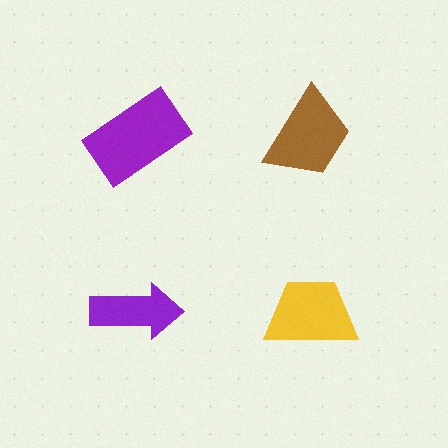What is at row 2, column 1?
A purple arrow.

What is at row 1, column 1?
A purple rectangle.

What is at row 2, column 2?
A yellow trapezoid.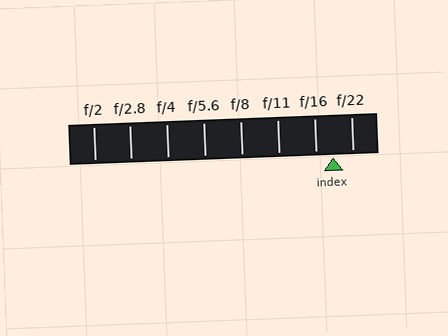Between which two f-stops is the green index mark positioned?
The index mark is between f/16 and f/22.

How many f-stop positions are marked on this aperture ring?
There are 8 f-stop positions marked.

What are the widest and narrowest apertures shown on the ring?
The widest aperture shown is f/2 and the narrowest is f/22.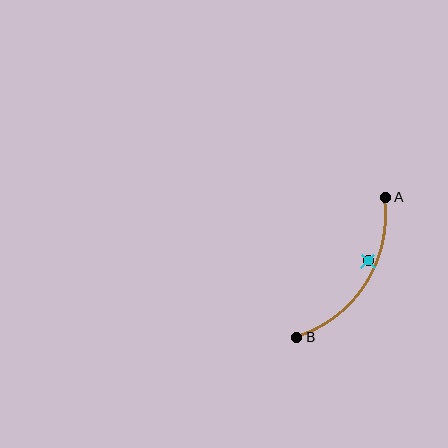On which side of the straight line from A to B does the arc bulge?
The arc bulges to the right of the straight line connecting A and B.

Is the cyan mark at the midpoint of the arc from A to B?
No — the cyan mark does not lie on the arc at all. It sits slightly inside the curve.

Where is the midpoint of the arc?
The arc midpoint is the point on the curve farthest from the straight line joining A and B. It sits to the right of that line.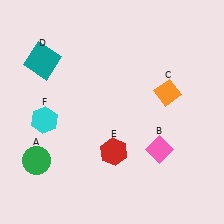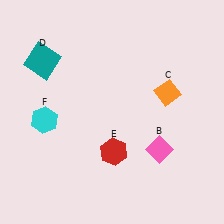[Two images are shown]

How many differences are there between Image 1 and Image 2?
There is 1 difference between the two images.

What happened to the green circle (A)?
The green circle (A) was removed in Image 2. It was in the bottom-left area of Image 1.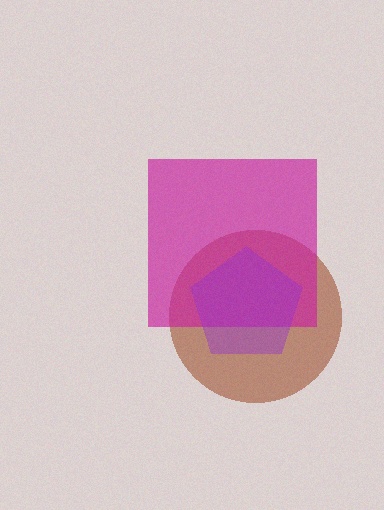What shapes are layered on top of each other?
The layered shapes are: a brown circle, a magenta square, a purple pentagon.